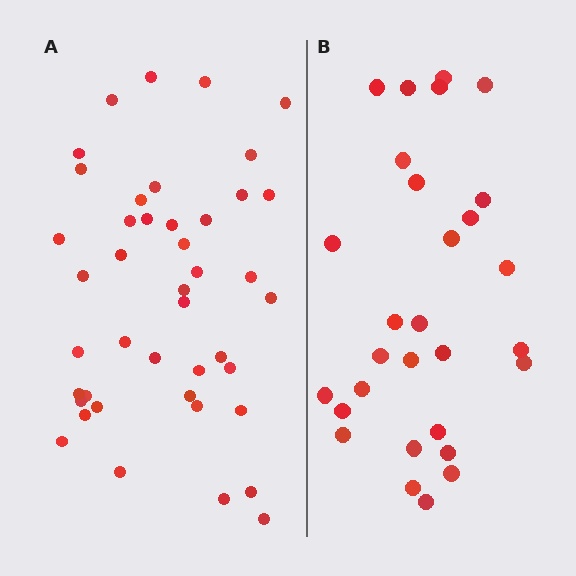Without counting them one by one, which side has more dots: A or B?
Region A (the left region) has more dots.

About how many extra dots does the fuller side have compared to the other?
Region A has approximately 15 more dots than region B.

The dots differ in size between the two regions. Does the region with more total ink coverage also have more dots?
No. Region B has more total ink coverage because its dots are larger, but region A actually contains more individual dots. Total area can be misleading — the number of items is what matters here.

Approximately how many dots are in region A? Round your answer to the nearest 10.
About 40 dots. (The exact count is 43, which rounds to 40.)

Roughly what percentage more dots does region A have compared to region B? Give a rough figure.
About 50% more.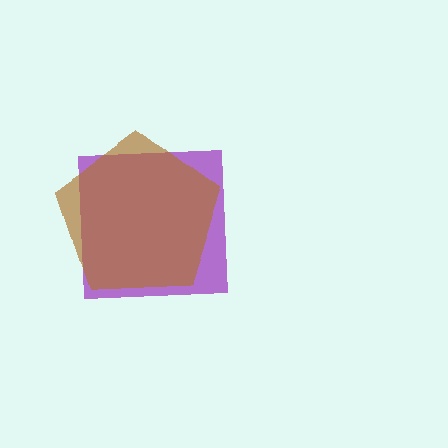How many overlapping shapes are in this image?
There are 2 overlapping shapes in the image.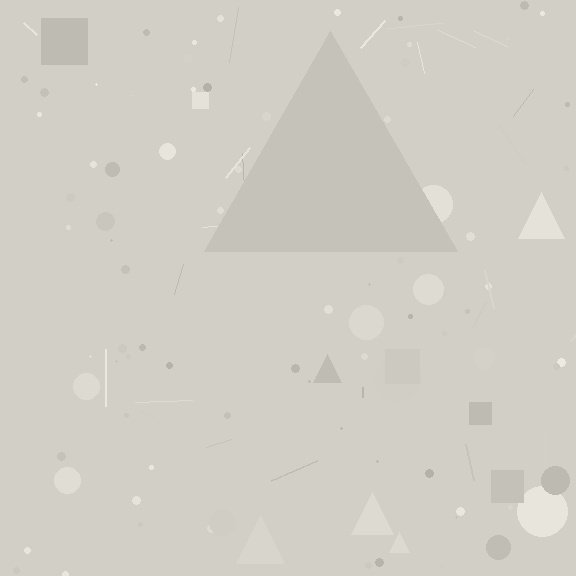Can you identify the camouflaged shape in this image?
The camouflaged shape is a triangle.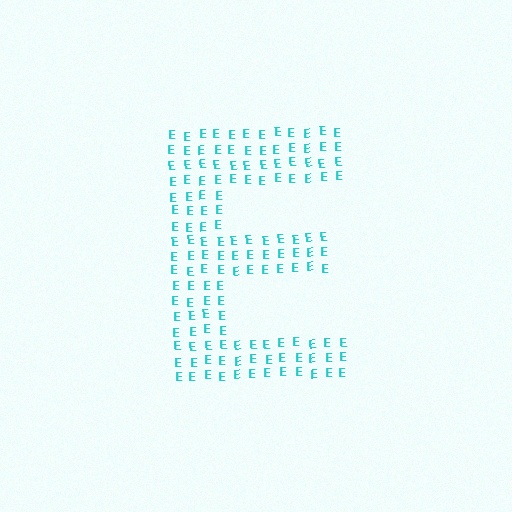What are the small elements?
The small elements are letter E's.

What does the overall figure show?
The overall figure shows the letter E.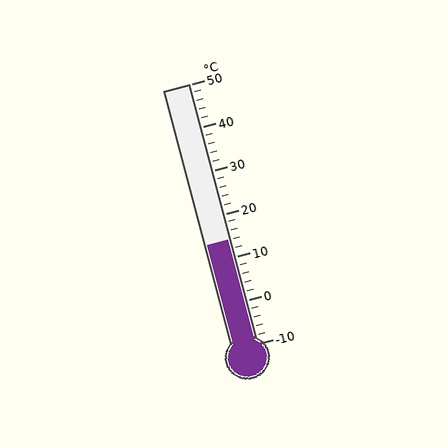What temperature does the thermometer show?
The thermometer shows approximately 14°C.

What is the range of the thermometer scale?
The thermometer scale ranges from -10°C to 50°C.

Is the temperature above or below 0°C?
The temperature is above 0°C.